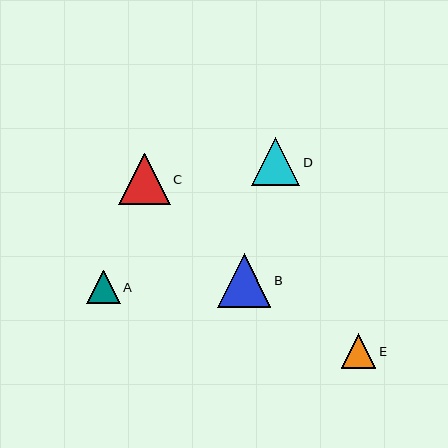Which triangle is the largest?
Triangle B is the largest with a size of approximately 54 pixels.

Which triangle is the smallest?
Triangle A is the smallest with a size of approximately 34 pixels.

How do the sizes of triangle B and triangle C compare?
Triangle B and triangle C are approximately the same size.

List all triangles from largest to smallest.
From largest to smallest: B, C, D, E, A.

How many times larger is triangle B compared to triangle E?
Triangle B is approximately 1.6 times the size of triangle E.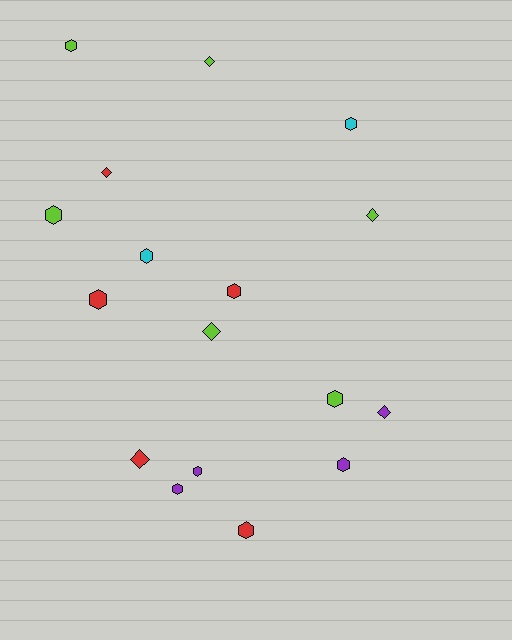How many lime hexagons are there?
There are 3 lime hexagons.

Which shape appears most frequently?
Hexagon, with 11 objects.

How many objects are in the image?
There are 17 objects.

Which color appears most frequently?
Lime, with 6 objects.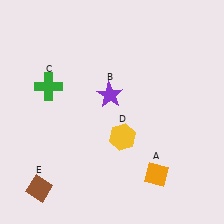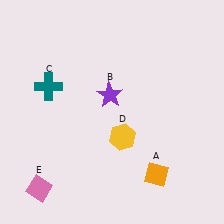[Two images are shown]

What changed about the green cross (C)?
In Image 1, C is green. In Image 2, it changed to teal.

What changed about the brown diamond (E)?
In Image 1, E is brown. In Image 2, it changed to pink.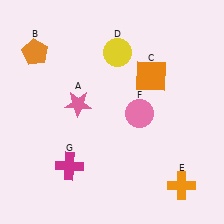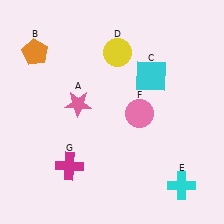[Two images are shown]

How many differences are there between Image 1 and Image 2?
There are 2 differences between the two images.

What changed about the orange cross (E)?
In Image 1, E is orange. In Image 2, it changed to cyan.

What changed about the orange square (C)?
In Image 1, C is orange. In Image 2, it changed to cyan.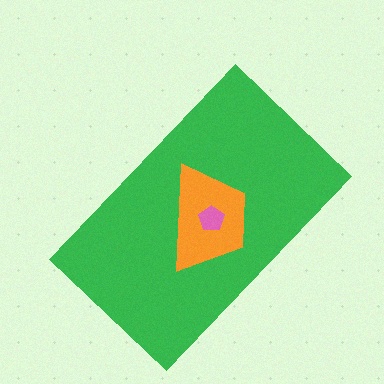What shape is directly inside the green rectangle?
The orange trapezoid.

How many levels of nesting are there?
3.